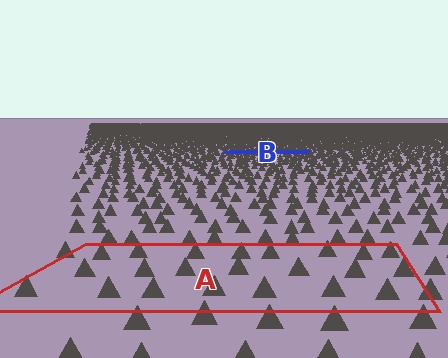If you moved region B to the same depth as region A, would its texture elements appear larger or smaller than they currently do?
They would appear larger. At a closer depth, the same texture elements are projected at a bigger on-screen size.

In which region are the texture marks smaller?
The texture marks are smaller in region B, because it is farther away.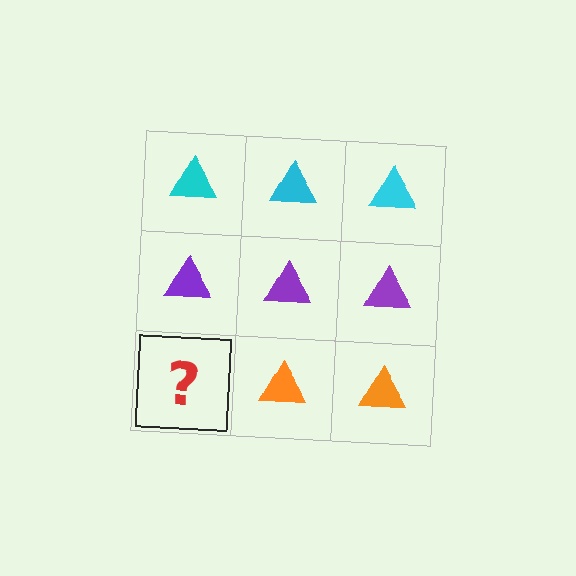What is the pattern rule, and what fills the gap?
The rule is that each row has a consistent color. The gap should be filled with an orange triangle.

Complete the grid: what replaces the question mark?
The question mark should be replaced with an orange triangle.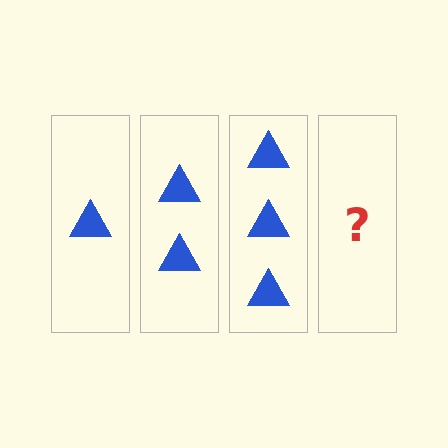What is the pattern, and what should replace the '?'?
The pattern is that each step adds one more triangle. The '?' should be 4 triangles.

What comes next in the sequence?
The next element should be 4 triangles.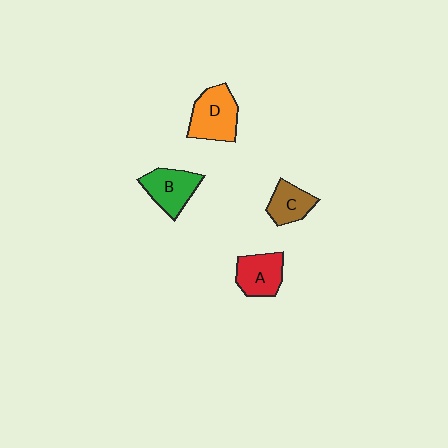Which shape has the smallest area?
Shape C (brown).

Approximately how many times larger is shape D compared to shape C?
Approximately 1.5 times.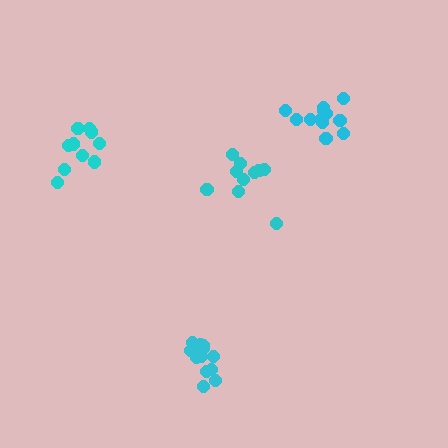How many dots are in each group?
Group 1: 12 dots, Group 2: 10 dots, Group 3: 10 dots, Group 4: 12 dots (44 total).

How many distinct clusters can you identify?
There are 4 distinct clusters.